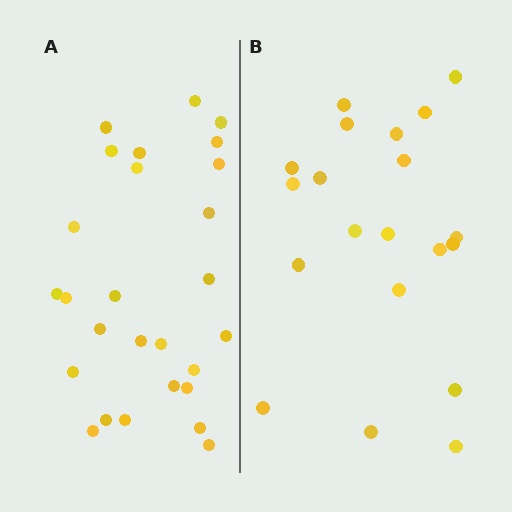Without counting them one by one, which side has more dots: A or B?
Region A (the left region) has more dots.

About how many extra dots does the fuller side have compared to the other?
Region A has roughly 8 or so more dots than region B.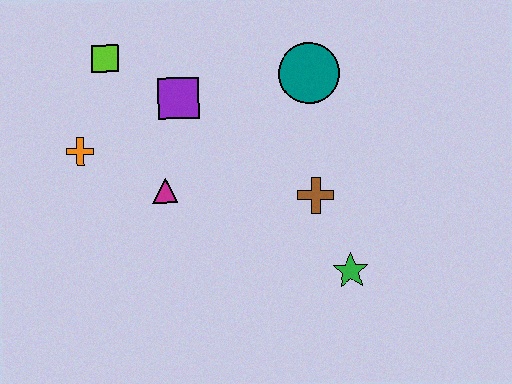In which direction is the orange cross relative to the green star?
The orange cross is to the left of the green star.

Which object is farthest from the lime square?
The green star is farthest from the lime square.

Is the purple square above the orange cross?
Yes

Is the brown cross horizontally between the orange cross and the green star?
Yes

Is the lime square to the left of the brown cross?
Yes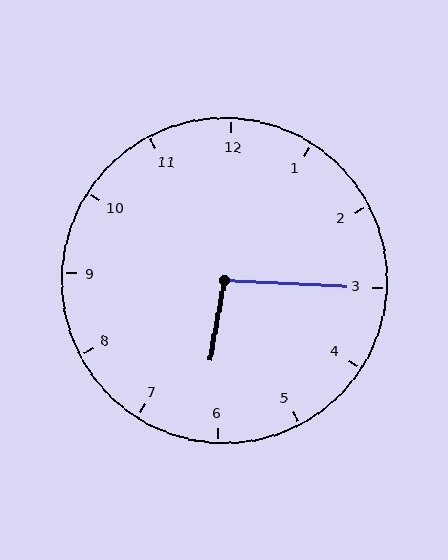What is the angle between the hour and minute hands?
Approximately 98 degrees.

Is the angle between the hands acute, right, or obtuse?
It is obtuse.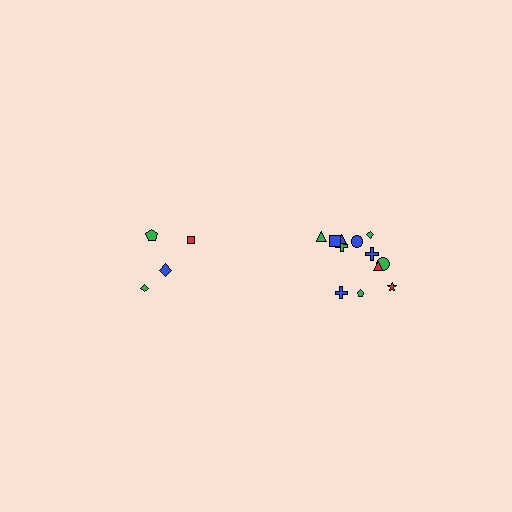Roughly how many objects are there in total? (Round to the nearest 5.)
Roughly 15 objects in total.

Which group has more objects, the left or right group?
The right group.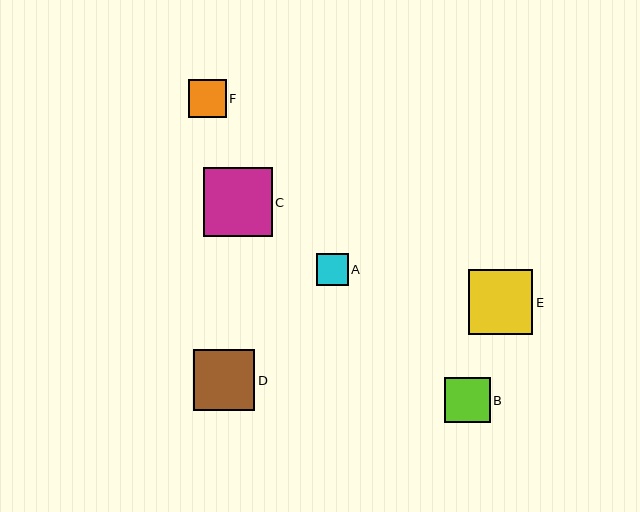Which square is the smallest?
Square A is the smallest with a size of approximately 32 pixels.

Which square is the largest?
Square C is the largest with a size of approximately 69 pixels.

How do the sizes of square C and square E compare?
Square C and square E are approximately the same size.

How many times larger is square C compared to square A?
Square C is approximately 2.2 times the size of square A.